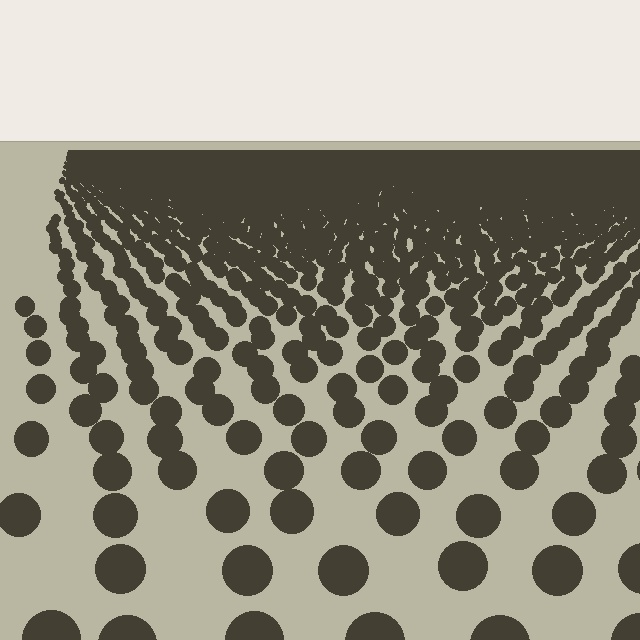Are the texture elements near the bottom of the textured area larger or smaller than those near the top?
Larger. Near the bottom, elements are closer to the viewer and appear at a bigger on-screen size.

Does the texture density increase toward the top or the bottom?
Density increases toward the top.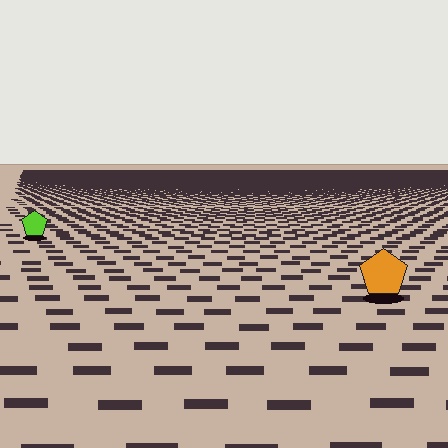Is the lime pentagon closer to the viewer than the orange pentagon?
No. The orange pentagon is closer — you can tell from the texture gradient: the ground texture is coarser near it.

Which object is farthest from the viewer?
The lime pentagon is farthest from the viewer. It appears smaller and the ground texture around it is denser.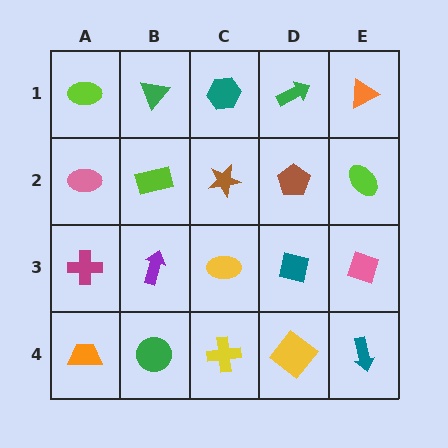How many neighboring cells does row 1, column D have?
3.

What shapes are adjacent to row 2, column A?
A lime ellipse (row 1, column A), a magenta cross (row 3, column A), a lime rectangle (row 2, column B).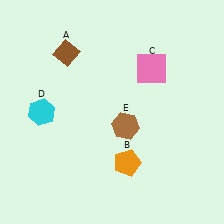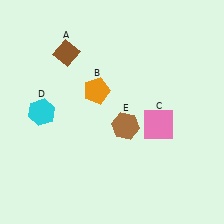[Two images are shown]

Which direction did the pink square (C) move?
The pink square (C) moved down.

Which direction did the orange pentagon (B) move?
The orange pentagon (B) moved up.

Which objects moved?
The objects that moved are: the orange pentagon (B), the pink square (C).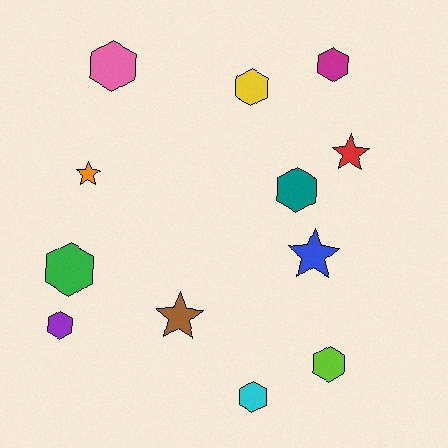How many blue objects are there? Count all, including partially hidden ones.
There is 1 blue object.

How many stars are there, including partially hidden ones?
There are 4 stars.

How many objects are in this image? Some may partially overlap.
There are 12 objects.